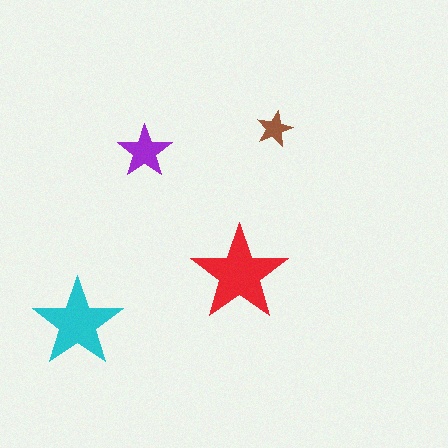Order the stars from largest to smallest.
the red one, the cyan one, the purple one, the brown one.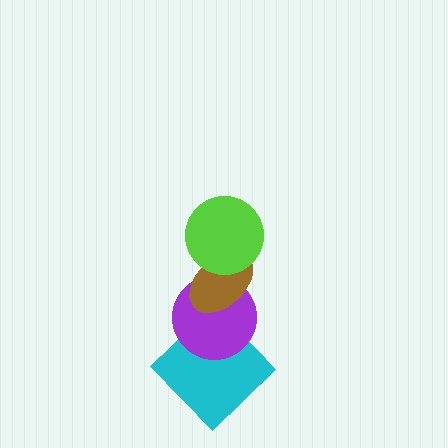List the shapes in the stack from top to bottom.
From top to bottom: the lime circle, the brown ellipse, the purple circle, the cyan diamond.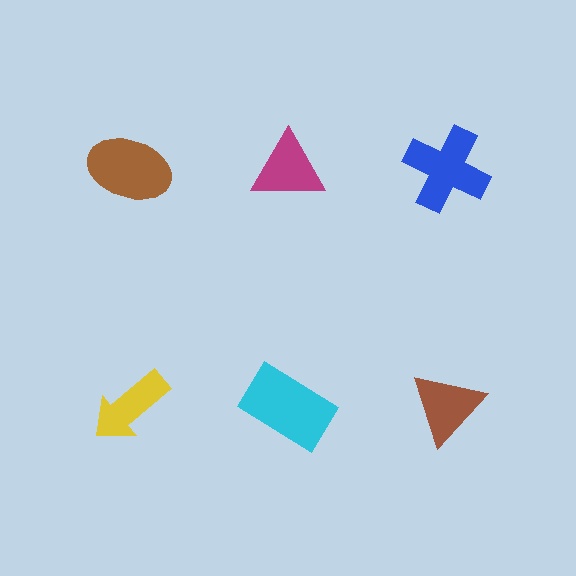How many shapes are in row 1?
3 shapes.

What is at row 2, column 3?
A brown triangle.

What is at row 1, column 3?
A blue cross.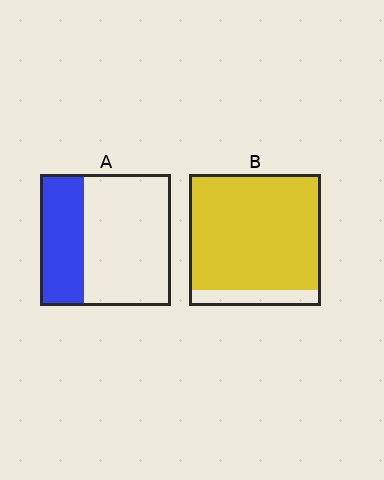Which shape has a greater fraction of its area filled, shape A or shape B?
Shape B.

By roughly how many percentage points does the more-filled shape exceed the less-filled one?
By roughly 55 percentage points (B over A).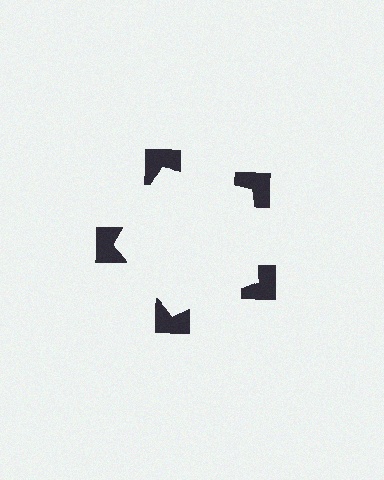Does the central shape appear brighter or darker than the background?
It typically appears slightly brighter than the background, even though no actual brightness change is drawn.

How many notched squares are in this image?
There are 5 — one at each vertex of the illusory pentagon.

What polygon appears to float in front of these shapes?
An illusory pentagon — its edges are inferred from the aligned wedge cuts in the notched squares, not physically drawn.